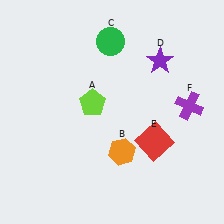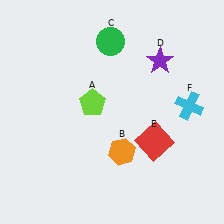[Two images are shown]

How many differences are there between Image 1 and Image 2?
There is 1 difference between the two images.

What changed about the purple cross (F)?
In Image 1, F is purple. In Image 2, it changed to cyan.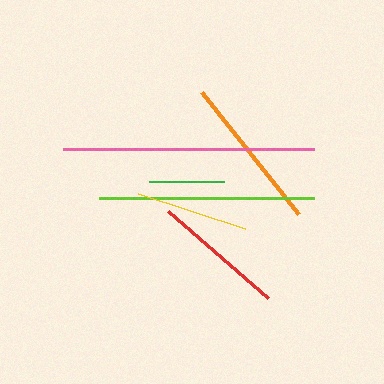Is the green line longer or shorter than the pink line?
The pink line is longer than the green line.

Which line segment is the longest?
The pink line is the longest at approximately 251 pixels.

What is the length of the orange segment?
The orange segment is approximately 155 pixels long.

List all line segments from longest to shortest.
From longest to shortest: pink, lime, orange, red, yellow, green.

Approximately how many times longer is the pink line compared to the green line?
The pink line is approximately 3.3 times the length of the green line.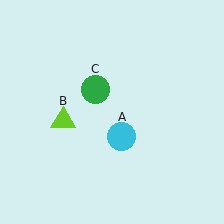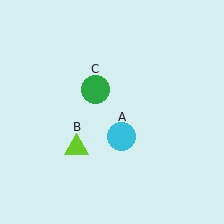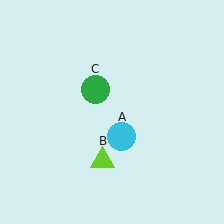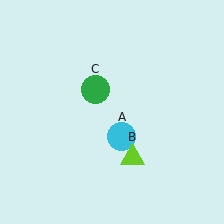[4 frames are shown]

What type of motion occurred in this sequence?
The lime triangle (object B) rotated counterclockwise around the center of the scene.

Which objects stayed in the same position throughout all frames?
Cyan circle (object A) and green circle (object C) remained stationary.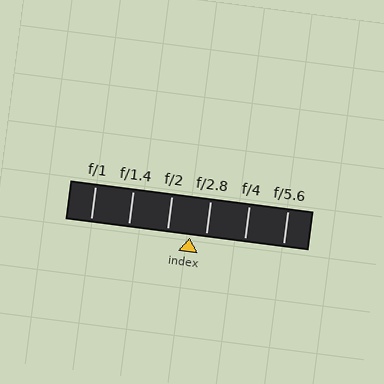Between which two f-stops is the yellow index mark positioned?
The index mark is between f/2 and f/2.8.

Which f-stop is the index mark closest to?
The index mark is closest to f/2.8.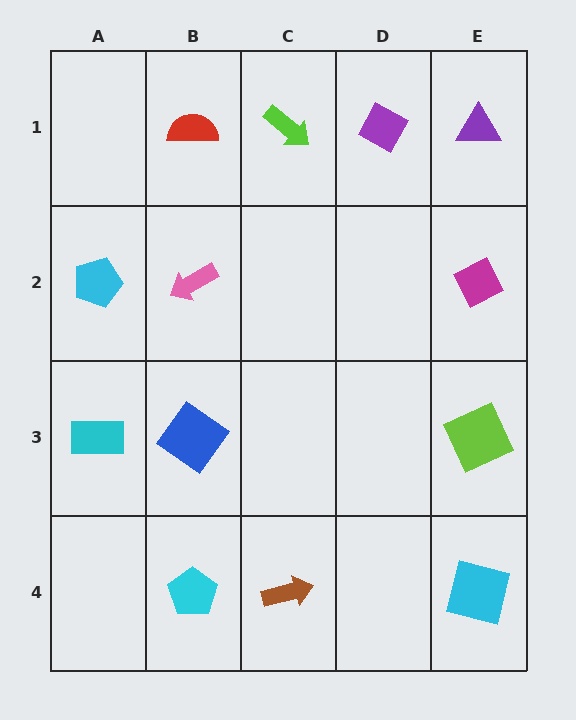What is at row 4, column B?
A cyan pentagon.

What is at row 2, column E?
A magenta diamond.